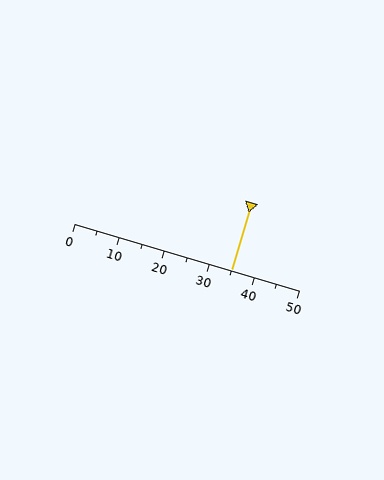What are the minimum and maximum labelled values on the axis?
The axis runs from 0 to 50.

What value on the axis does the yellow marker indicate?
The marker indicates approximately 35.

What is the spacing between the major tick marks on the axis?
The major ticks are spaced 10 apart.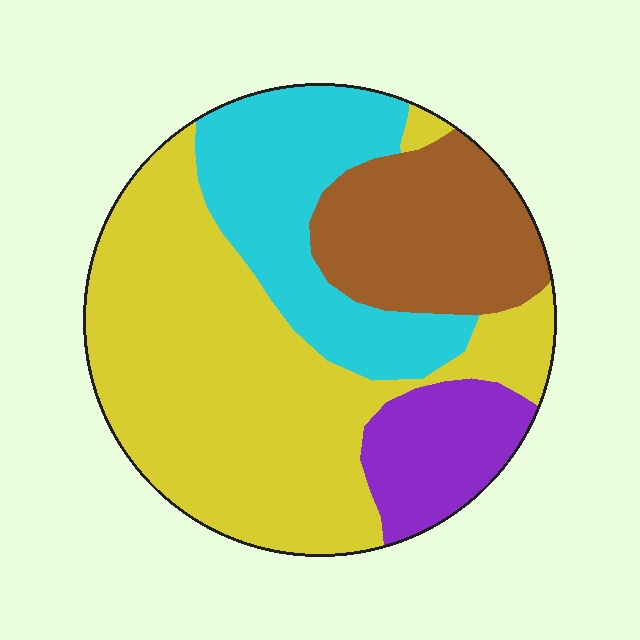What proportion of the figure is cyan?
Cyan covers roughly 20% of the figure.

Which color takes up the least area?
Purple, at roughly 10%.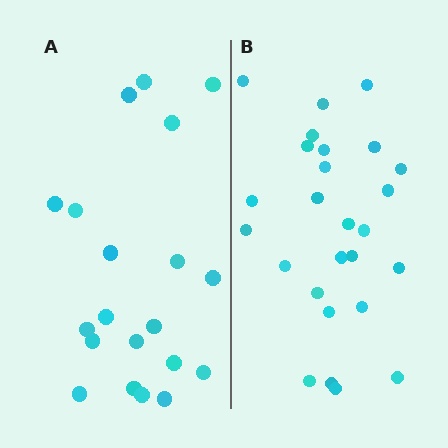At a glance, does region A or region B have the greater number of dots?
Region B (the right region) has more dots.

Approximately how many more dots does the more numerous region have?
Region B has about 6 more dots than region A.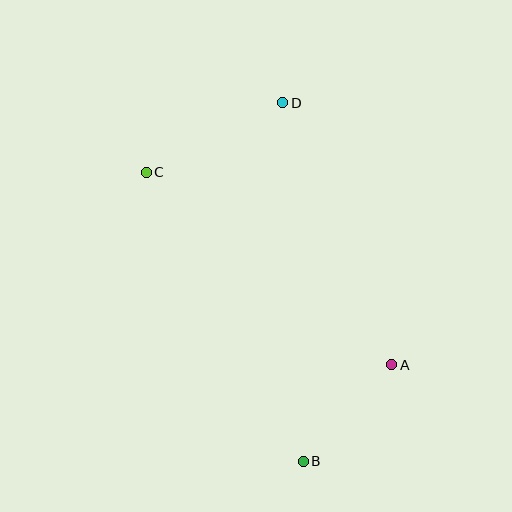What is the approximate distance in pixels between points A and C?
The distance between A and C is approximately 312 pixels.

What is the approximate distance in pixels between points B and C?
The distance between B and C is approximately 329 pixels.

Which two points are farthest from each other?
Points B and D are farthest from each other.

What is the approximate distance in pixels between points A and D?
The distance between A and D is approximately 284 pixels.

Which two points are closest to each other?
Points A and B are closest to each other.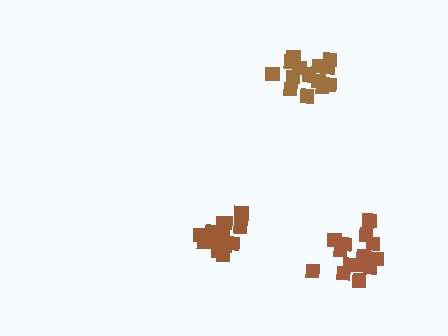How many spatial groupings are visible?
There are 3 spatial groupings.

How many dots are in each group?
Group 1: 14 dots, Group 2: 15 dots, Group 3: 16 dots (45 total).